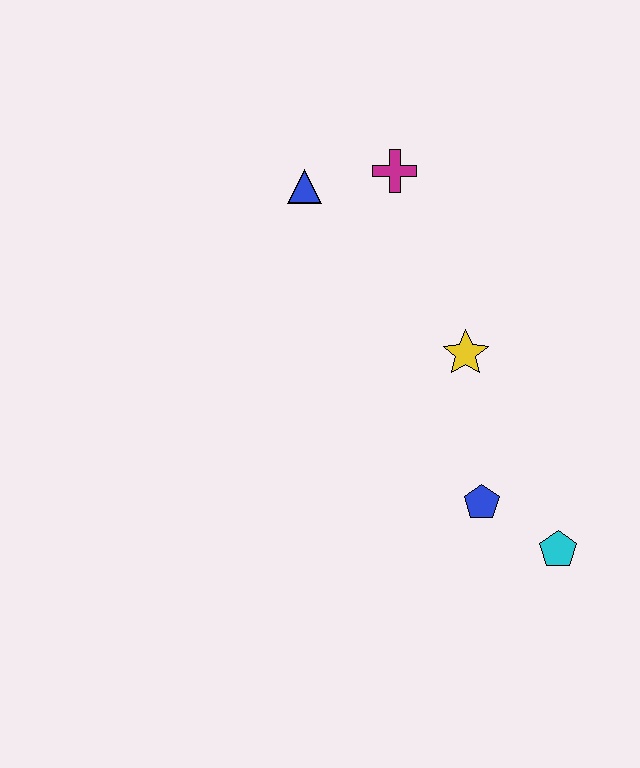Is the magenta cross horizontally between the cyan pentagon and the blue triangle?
Yes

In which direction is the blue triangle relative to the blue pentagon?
The blue triangle is above the blue pentagon.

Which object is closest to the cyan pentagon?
The blue pentagon is closest to the cyan pentagon.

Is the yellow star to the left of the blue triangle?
No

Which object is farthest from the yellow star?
The blue triangle is farthest from the yellow star.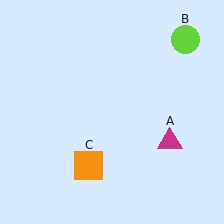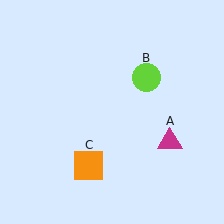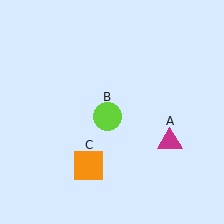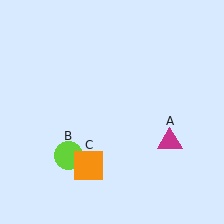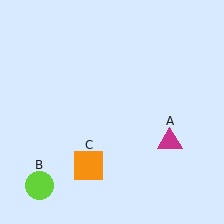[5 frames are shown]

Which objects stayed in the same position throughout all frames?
Magenta triangle (object A) and orange square (object C) remained stationary.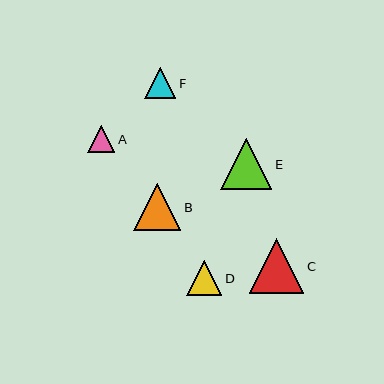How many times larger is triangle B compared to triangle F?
Triangle B is approximately 1.5 times the size of triangle F.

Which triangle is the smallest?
Triangle A is the smallest with a size of approximately 27 pixels.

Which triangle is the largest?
Triangle C is the largest with a size of approximately 55 pixels.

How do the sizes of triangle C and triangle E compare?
Triangle C and triangle E are approximately the same size.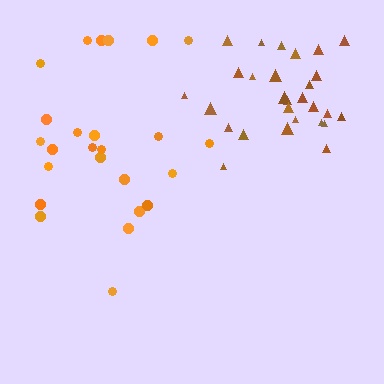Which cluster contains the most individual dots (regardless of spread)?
Brown (29).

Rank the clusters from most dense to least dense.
brown, orange.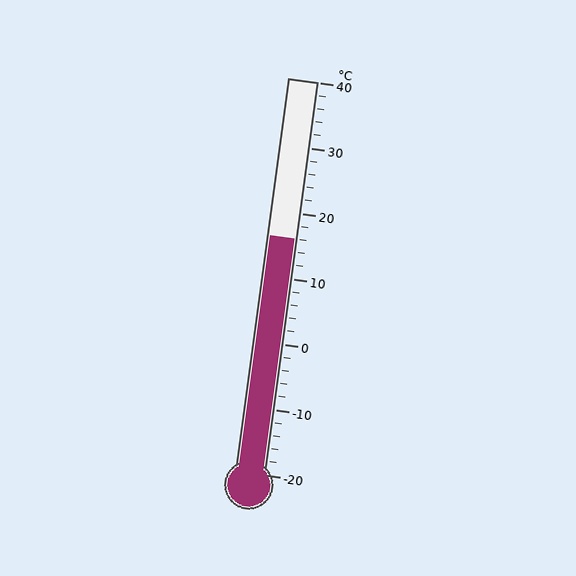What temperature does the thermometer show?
The thermometer shows approximately 16°C.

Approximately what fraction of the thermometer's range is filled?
The thermometer is filled to approximately 60% of its range.